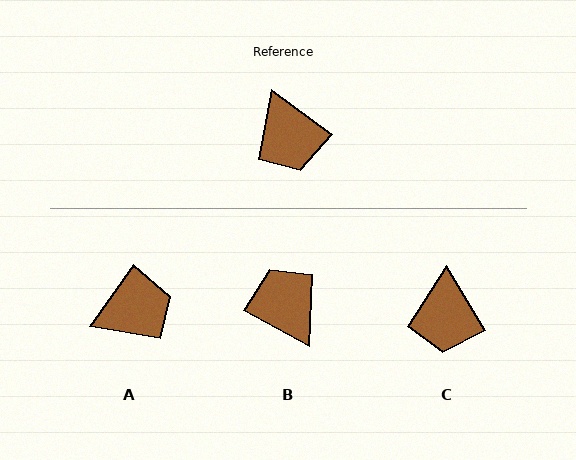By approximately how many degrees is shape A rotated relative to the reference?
Approximately 91 degrees counter-clockwise.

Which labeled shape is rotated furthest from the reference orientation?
B, about 172 degrees away.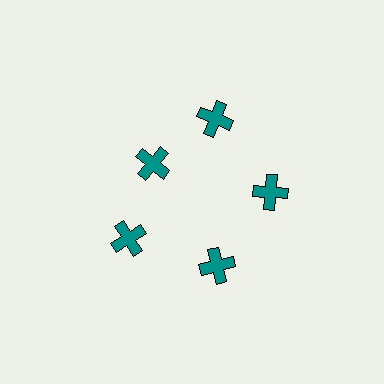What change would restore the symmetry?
The symmetry would be restored by moving it outward, back onto the ring so that all 5 crosses sit at equal angles and equal distance from the center.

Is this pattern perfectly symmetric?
No. The 5 teal crosses are arranged in a ring, but one element near the 10 o'clock position is pulled inward toward the center, breaking the 5-fold rotational symmetry.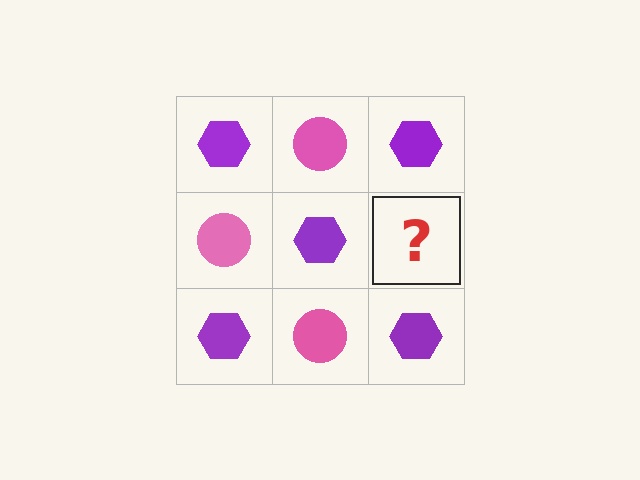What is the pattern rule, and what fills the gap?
The rule is that it alternates purple hexagon and pink circle in a checkerboard pattern. The gap should be filled with a pink circle.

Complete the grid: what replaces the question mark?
The question mark should be replaced with a pink circle.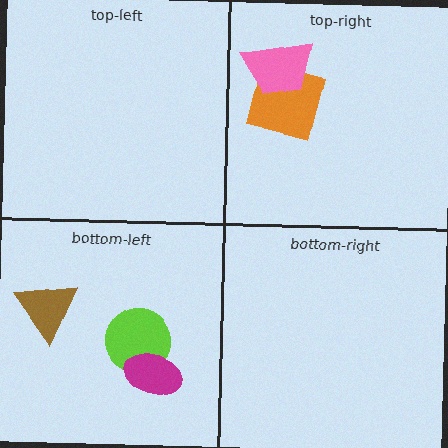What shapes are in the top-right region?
The orange square, the pink trapezoid.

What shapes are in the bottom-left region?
The lime circle, the magenta ellipse, the brown triangle.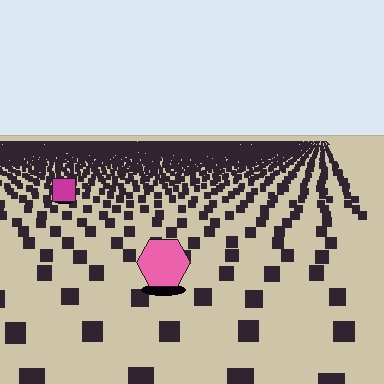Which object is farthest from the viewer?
The magenta square is farthest from the viewer. It appears smaller and the ground texture around it is denser.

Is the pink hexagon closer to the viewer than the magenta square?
Yes. The pink hexagon is closer — you can tell from the texture gradient: the ground texture is coarser near it.